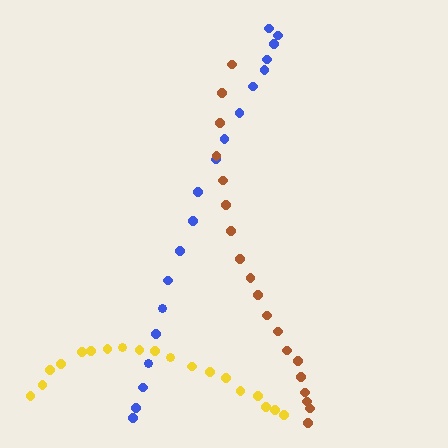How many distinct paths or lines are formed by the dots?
There are 3 distinct paths.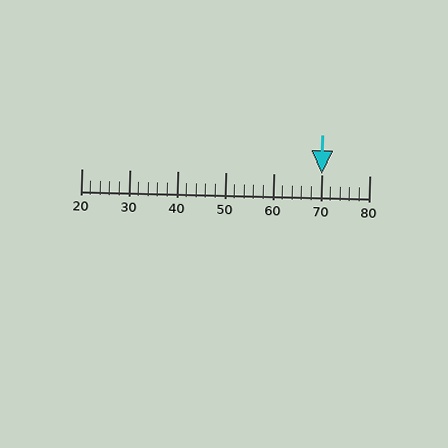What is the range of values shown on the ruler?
The ruler shows values from 20 to 80.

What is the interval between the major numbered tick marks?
The major tick marks are spaced 10 units apart.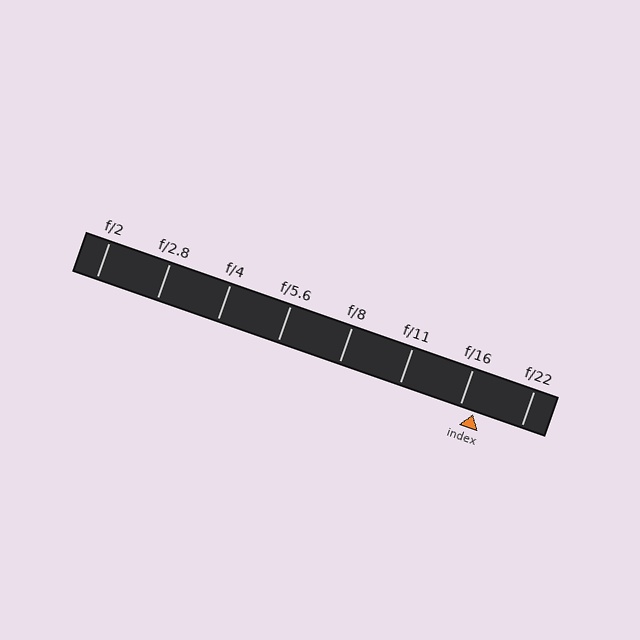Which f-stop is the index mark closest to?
The index mark is closest to f/16.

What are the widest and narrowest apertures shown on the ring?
The widest aperture shown is f/2 and the narrowest is f/22.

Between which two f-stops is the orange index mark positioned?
The index mark is between f/16 and f/22.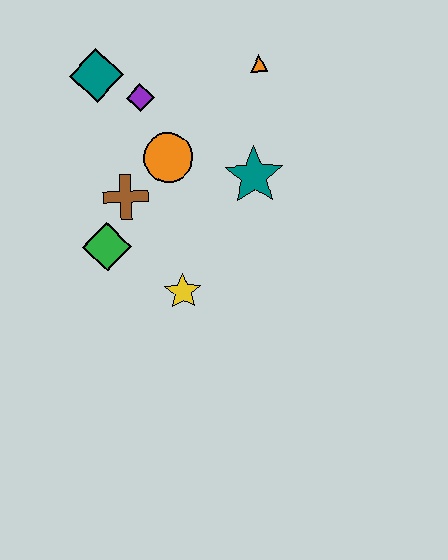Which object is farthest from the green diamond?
The orange triangle is farthest from the green diamond.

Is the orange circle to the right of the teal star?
No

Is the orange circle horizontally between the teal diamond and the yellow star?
Yes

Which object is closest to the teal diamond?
The purple diamond is closest to the teal diamond.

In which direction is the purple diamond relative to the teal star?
The purple diamond is to the left of the teal star.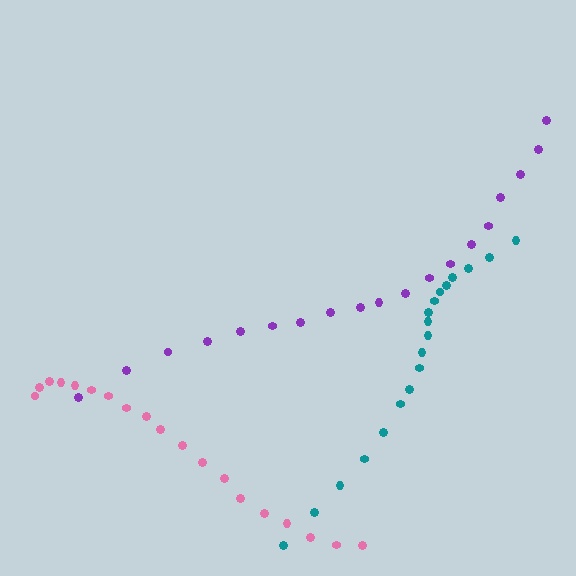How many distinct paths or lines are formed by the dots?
There are 3 distinct paths.